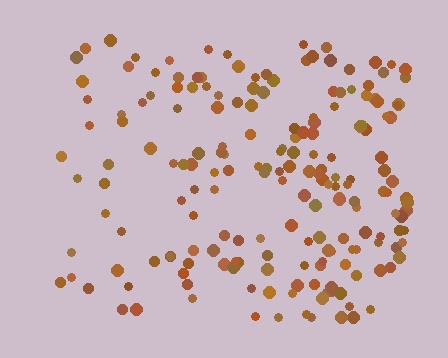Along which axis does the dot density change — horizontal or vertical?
Horizontal.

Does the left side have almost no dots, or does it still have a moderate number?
Still a moderate number, just noticeably fewer than the right.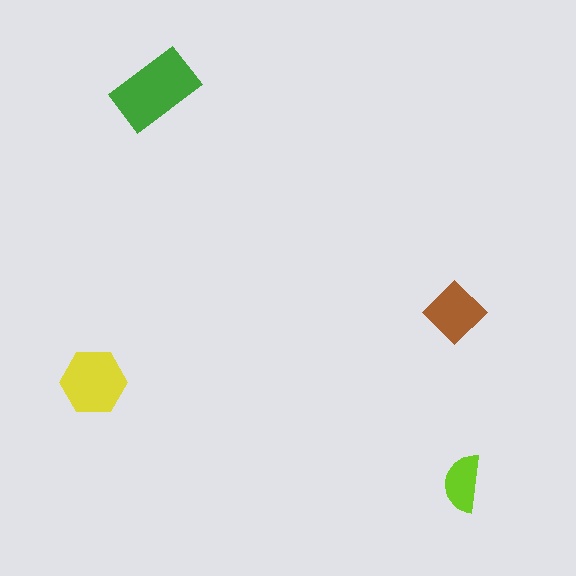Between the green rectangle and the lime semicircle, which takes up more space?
The green rectangle.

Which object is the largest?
The green rectangle.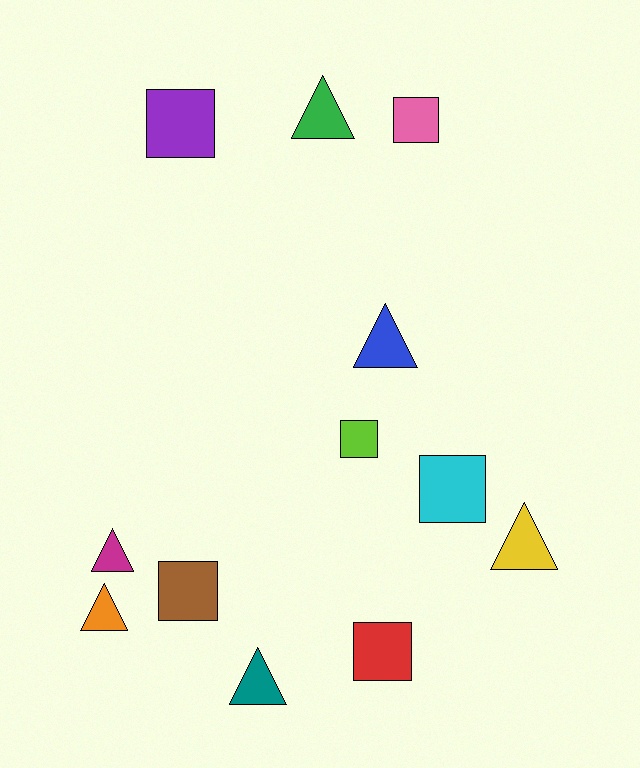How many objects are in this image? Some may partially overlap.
There are 12 objects.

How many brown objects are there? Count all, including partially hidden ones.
There is 1 brown object.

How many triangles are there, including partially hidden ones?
There are 6 triangles.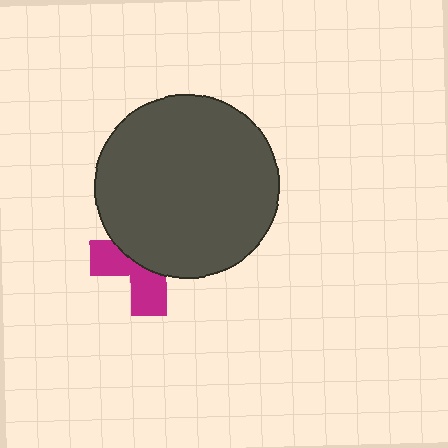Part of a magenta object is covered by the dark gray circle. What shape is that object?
It is a cross.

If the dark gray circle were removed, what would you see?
You would see the complete magenta cross.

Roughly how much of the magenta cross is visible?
A small part of it is visible (roughly 41%).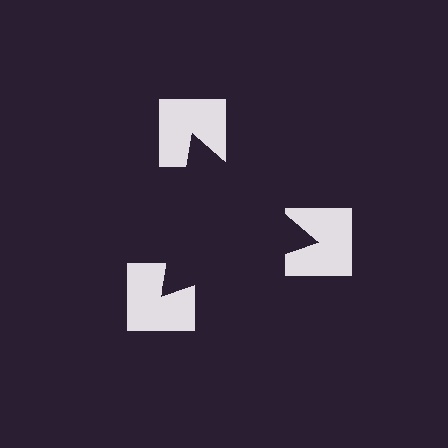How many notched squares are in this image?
There are 3 — one at each vertex of the illusory triangle.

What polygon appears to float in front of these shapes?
An illusory triangle — its edges are inferred from the aligned wedge cuts in the notched squares, not physically drawn.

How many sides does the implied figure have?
3 sides.